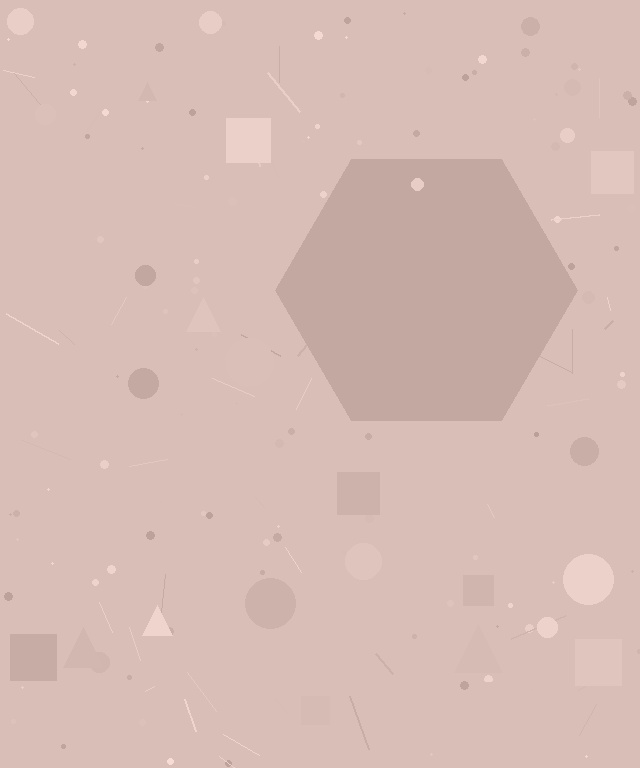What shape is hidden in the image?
A hexagon is hidden in the image.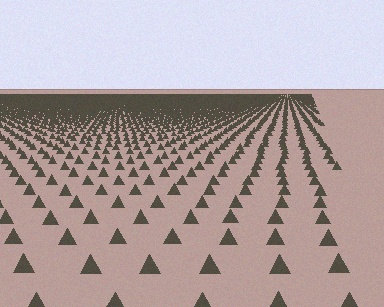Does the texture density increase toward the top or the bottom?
Density increases toward the top.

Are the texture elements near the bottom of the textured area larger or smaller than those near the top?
Larger. Near the bottom, elements are closer to the viewer and appear at a bigger on-screen size.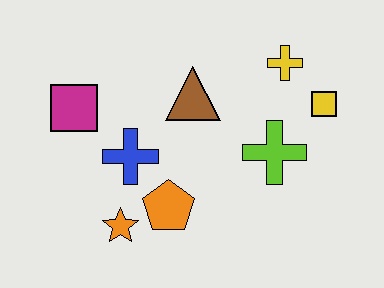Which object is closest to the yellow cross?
The yellow square is closest to the yellow cross.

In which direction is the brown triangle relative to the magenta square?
The brown triangle is to the right of the magenta square.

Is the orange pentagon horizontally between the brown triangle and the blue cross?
Yes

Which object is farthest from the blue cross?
The yellow square is farthest from the blue cross.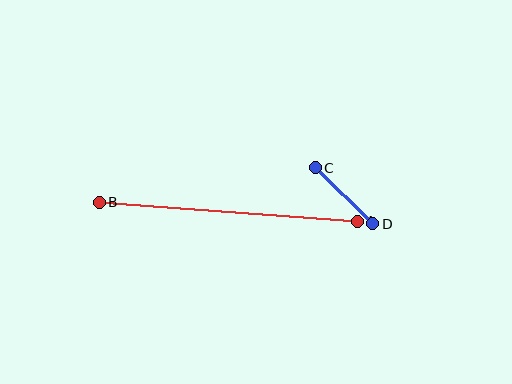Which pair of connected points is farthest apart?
Points A and B are farthest apart.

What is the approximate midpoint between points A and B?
The midpoint is at approximately (228, 212) pixels.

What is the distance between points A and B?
The distance is approximately 258 pixels.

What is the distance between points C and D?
The distance is approximately 81 pixels.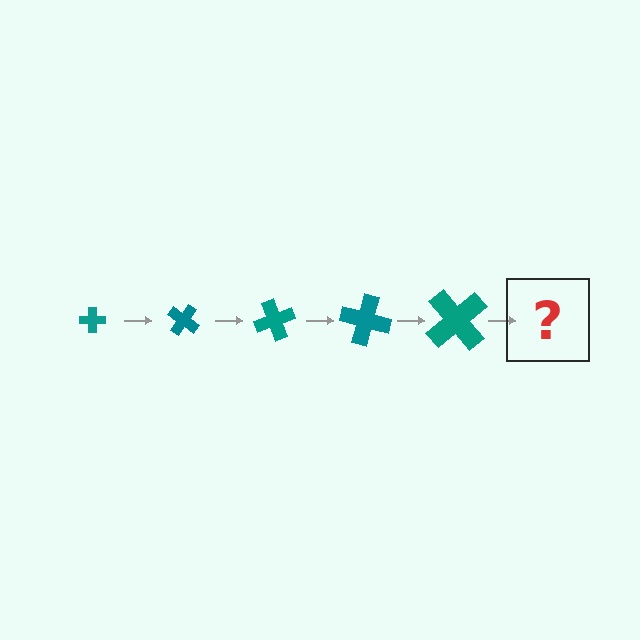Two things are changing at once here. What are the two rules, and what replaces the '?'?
The two rules are that the cross grows larger each step and it rotates 35 degrees each step. The '?' should be a cross, larger than the previous one and rotated 175 degrees from the start.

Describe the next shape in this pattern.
It should be a cross, larger than the previous one and rotated 175 degrees from the start.